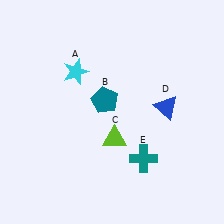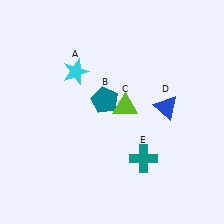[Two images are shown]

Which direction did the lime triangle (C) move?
The lime triangle (C) moved up.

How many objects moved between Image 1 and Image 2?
1 object moved between the two images.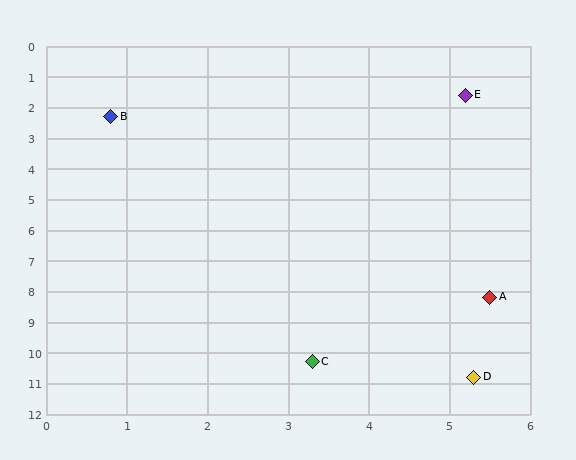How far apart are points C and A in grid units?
Points C and A are about 3.0 grid units apart.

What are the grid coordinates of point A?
Point A is at approximately (5.5, 8.2).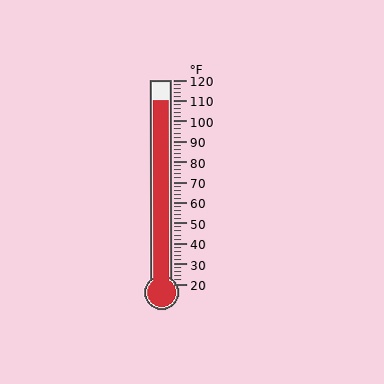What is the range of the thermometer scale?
The thermometer scale ranges from 20°F to 120°F.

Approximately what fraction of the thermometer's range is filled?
The thermometer is filled to approximately 90% of its range.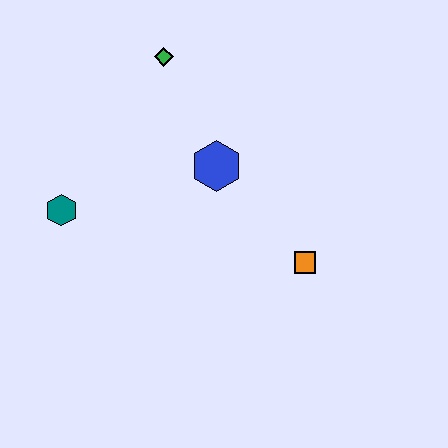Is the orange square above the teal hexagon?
No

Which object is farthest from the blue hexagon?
The teal hexagon is farthest from the blue hexagon.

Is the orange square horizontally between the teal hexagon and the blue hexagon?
No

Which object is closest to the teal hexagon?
The blue hexagon is closest to the teal hexagon.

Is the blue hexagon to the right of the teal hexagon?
Yes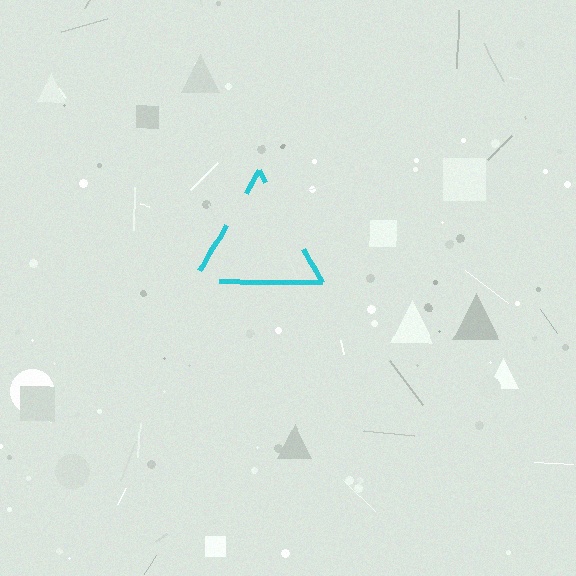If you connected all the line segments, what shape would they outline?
They would outline a triangle.